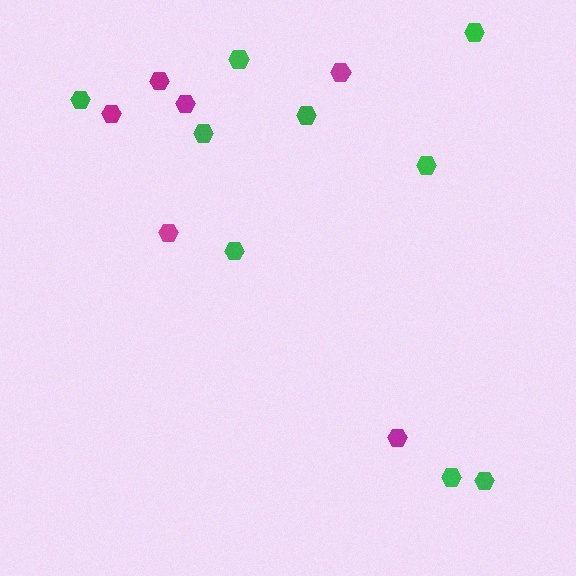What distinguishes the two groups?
There are 2 groups: one group of magenta hexagons (6) and one group of green hexagons (9).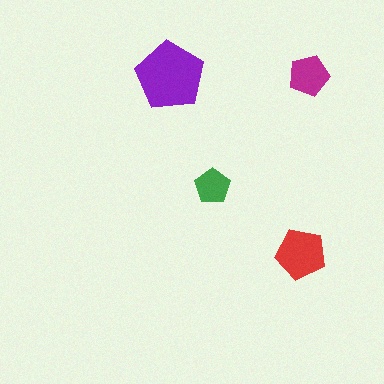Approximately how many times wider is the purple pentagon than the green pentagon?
About 2 times wider.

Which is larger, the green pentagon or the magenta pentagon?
The magenta one.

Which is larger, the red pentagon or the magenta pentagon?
The red one.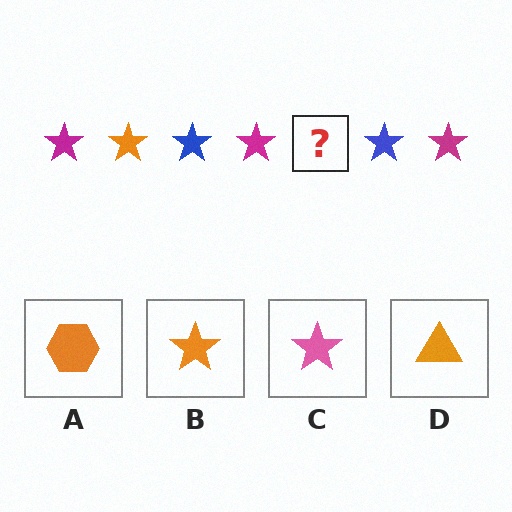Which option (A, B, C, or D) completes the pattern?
B.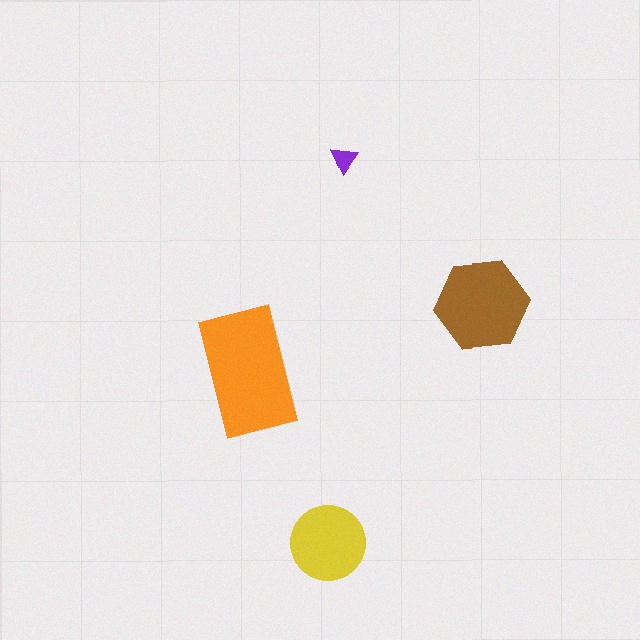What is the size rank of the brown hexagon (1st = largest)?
2nd.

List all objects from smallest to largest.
The purple triangle, the yellow circle, the brown hexagon, the orange rectangle.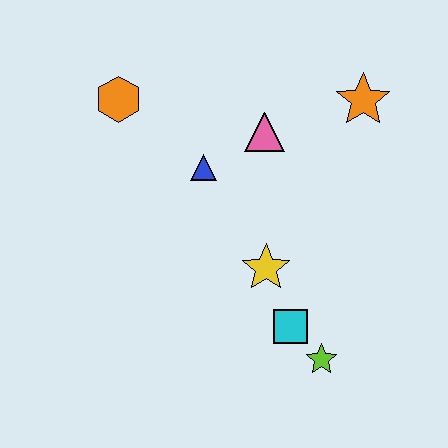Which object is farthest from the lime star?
The orange hexagon is farthest from the lime star.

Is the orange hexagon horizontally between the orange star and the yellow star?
No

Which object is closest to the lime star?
The cyan square is closest to the lime star.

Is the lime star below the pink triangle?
Yes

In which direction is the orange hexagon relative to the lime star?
The orange hexagon is above the lime star.